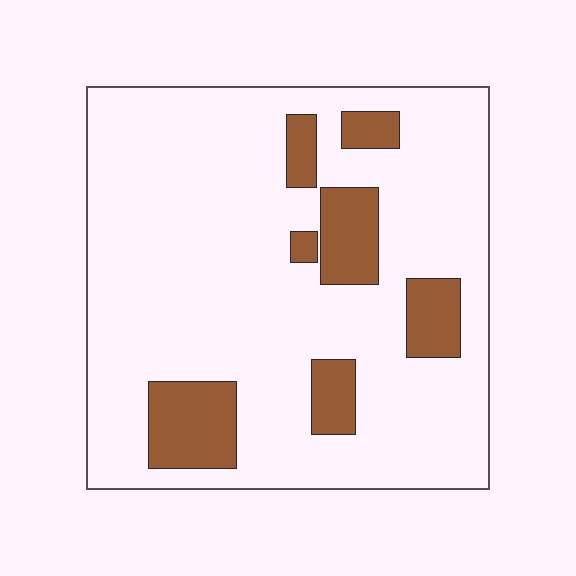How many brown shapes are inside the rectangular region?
7.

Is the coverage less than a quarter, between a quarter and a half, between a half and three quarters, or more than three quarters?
Less than a quarter.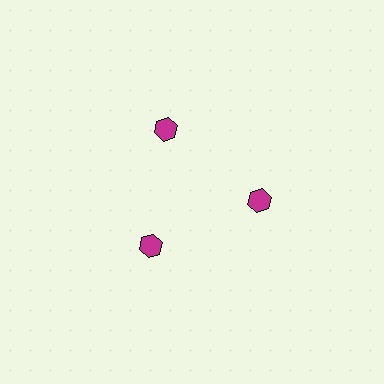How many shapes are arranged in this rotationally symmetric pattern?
There are 3 shapes, arranged in 3 groups of 1.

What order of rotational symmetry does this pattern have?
This pattern has 3-fold rotational symmetry.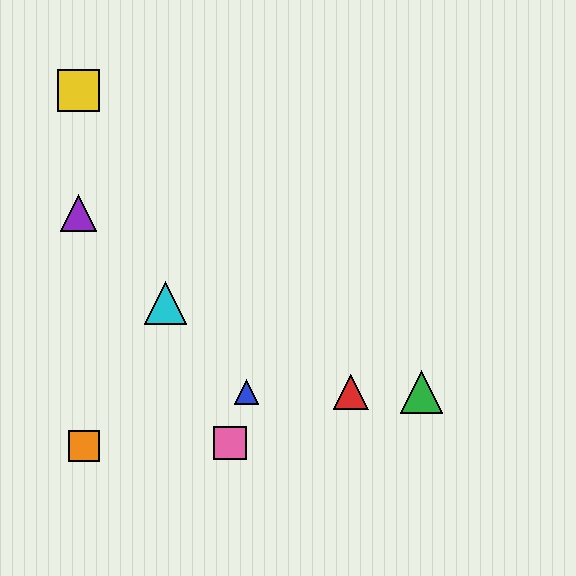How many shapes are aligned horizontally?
3 shapes (the red triangle, the blue triangle, the green triangle) are aligned horizontally.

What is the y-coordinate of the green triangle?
The green triangle is at y≈392.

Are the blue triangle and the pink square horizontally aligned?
No, the blue triangle is at y≈392 and the pink square is at y≈443.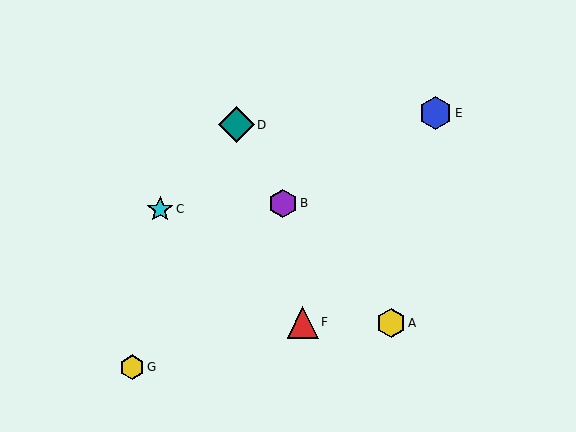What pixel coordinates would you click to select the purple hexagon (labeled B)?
Click at (283, 203) to select the purple hexagon B.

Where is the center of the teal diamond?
The center of the teal diamond is at (236, 125).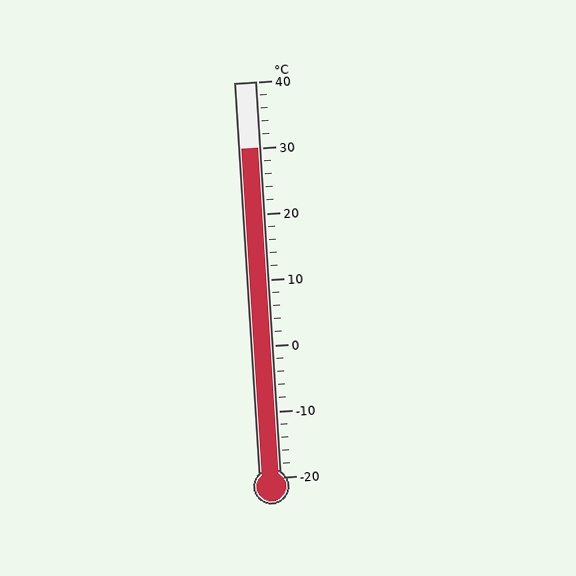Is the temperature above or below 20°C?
The temperature is above 20°C.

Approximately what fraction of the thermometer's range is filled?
The thermometer is filled to approximately 85% of its range.